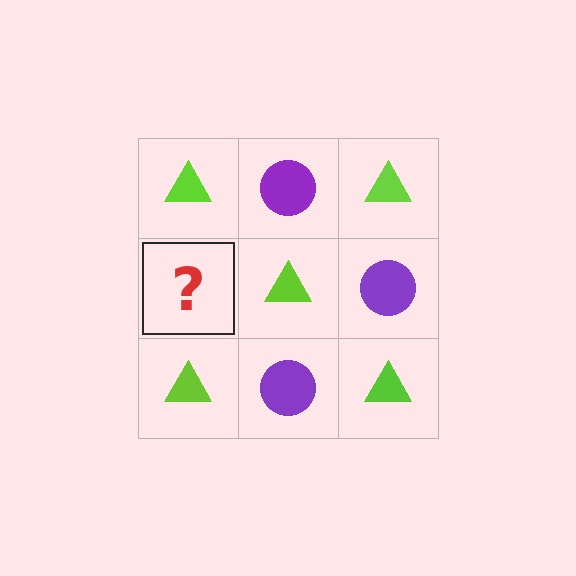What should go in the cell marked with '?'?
The missing cell should contain a purple circle.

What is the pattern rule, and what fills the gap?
The rule is that it alternates lime triangle and purple circle in a checkerboard pattern. The gap should be filled with a purple circle.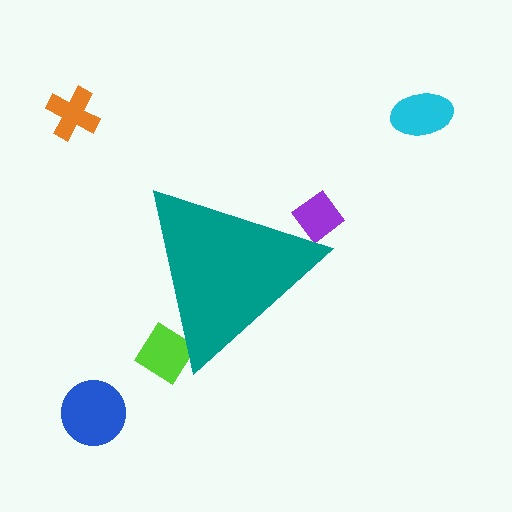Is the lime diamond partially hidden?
Yes, the lime diamond is partially hidden behind the teal triangle.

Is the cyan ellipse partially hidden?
No, the cyan ellipse is fully visible.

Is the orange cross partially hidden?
No, the orange cross is fully visible.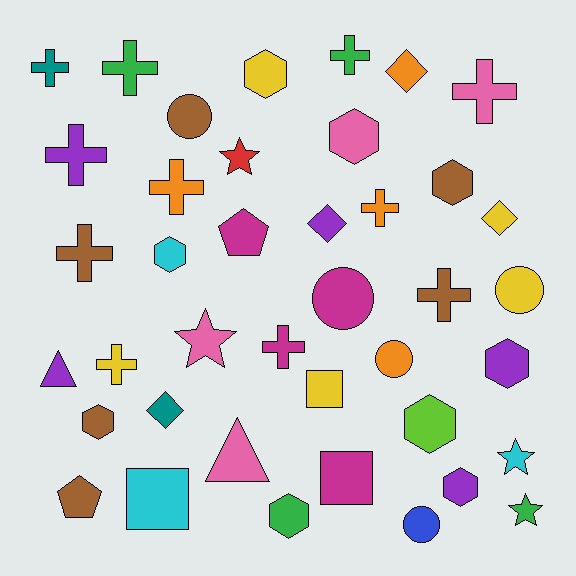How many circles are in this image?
There are 5 circles.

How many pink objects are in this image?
There are 4 pink objects.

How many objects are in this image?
There are 40 objects.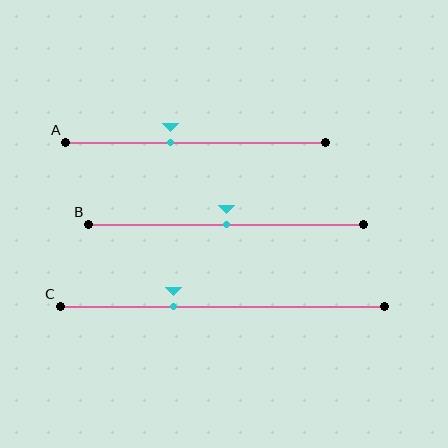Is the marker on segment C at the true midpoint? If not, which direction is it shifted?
No, the marker on segment C is shifted to the left by about 15% of the segment length.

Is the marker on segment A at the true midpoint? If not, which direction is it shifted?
No, the marker on segment A is shifted to the left by about 10% of the segment length.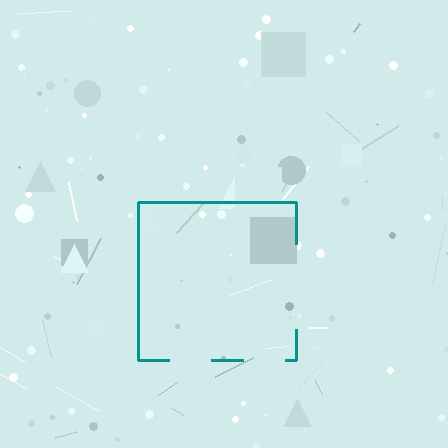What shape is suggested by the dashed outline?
The dashed outline suggests a square.